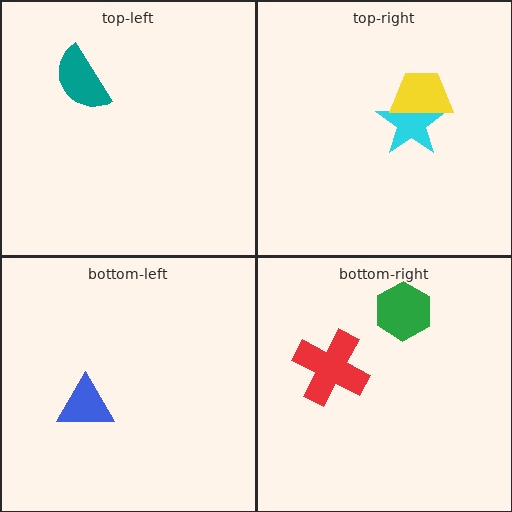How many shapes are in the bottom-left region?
1.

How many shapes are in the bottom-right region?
2.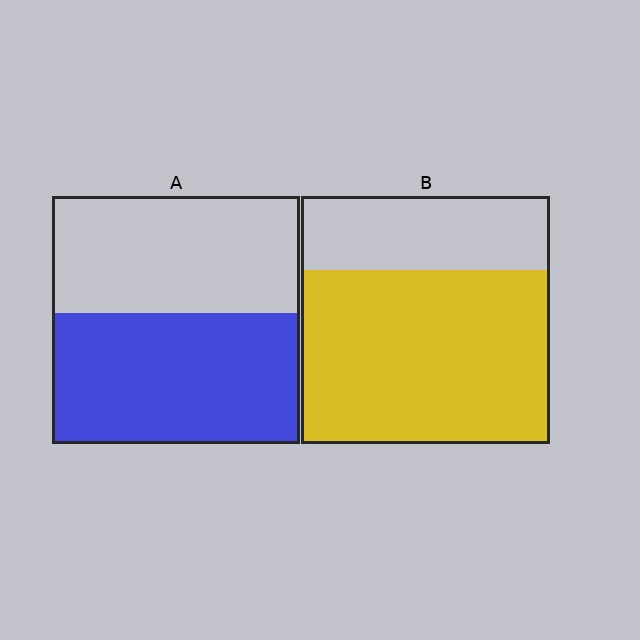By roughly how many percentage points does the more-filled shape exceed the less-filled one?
By roughly 15 percentage points (B over A).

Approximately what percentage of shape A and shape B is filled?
A is approximately 55% and B is approximately 70%.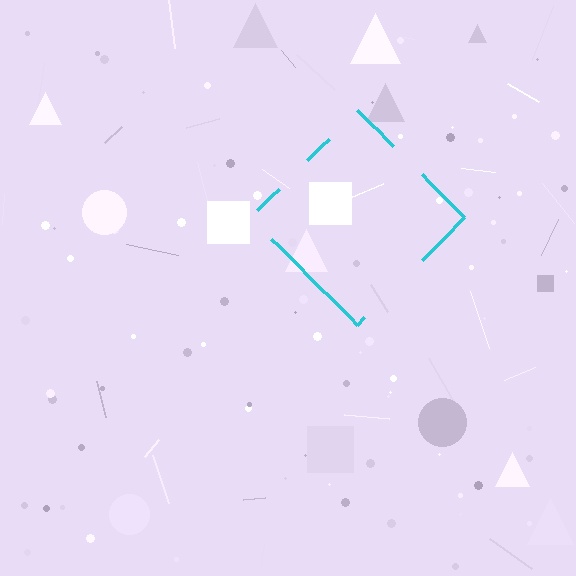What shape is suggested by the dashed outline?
The dashed outline suggests a diamond.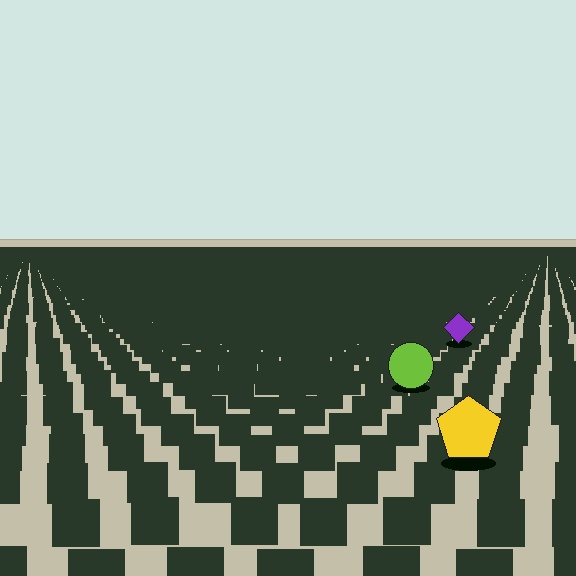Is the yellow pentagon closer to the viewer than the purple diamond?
Yes. The yellow pentagon is closer — you can tell from the texture gradient: the ground texture is coarser near it.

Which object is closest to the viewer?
The yellow pentagon is closest. The texture marks near it are larger and more spread out.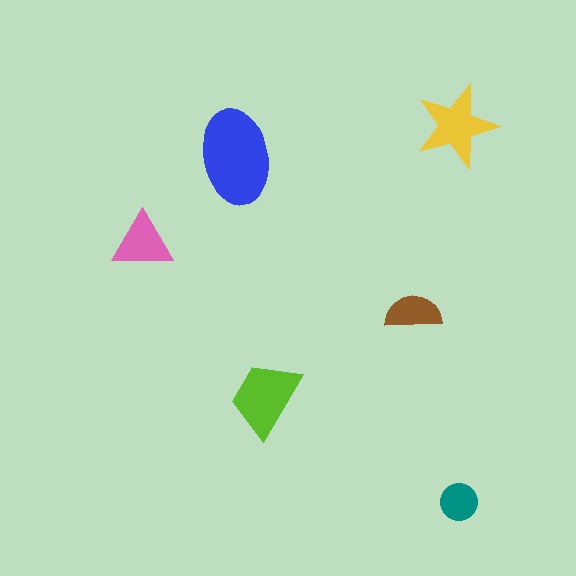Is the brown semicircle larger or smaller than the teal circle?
Larger.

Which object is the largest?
The blue ellipse.